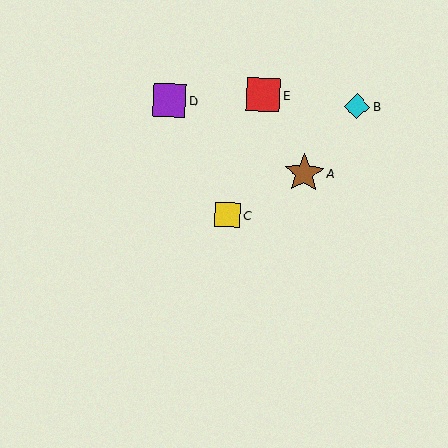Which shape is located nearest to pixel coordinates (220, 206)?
The yellow square (labeled C) at (228, 215) is nearest to that location.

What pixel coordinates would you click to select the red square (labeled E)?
Click at (263, 95) to select the red square E.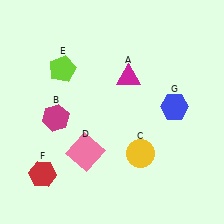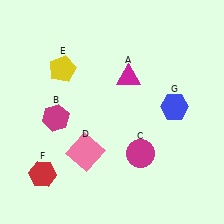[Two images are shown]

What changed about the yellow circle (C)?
In Image 1, C is yellow. In Image 2, it changed to magenta.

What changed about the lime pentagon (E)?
In Image 1, E is lime. In Image 2, it changed to yellow.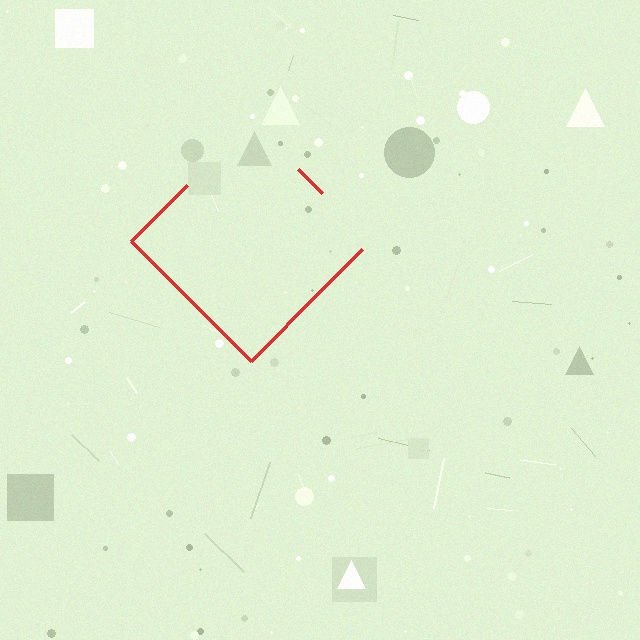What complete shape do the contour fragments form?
The contour fragments form a diamond.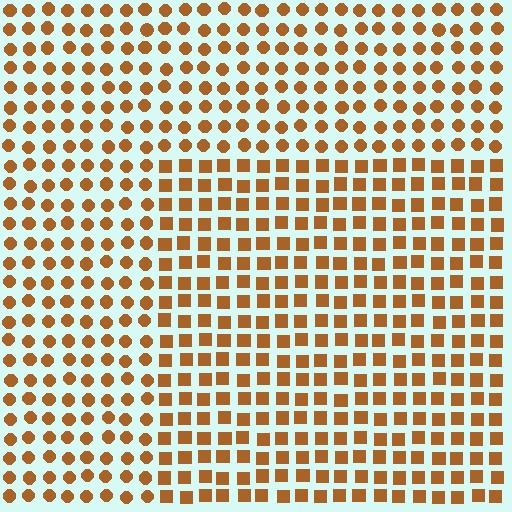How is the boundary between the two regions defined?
The boundary is defined by a change in element shape: squares inside vs. circles outside. All elements share the same color and spacing.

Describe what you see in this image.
The image is filled with small brown elements arranged in a uniform grid. A rectangle-shaped region contains squares, while the surrounding area contains circles. The boundary is defined purely by the change in element shape.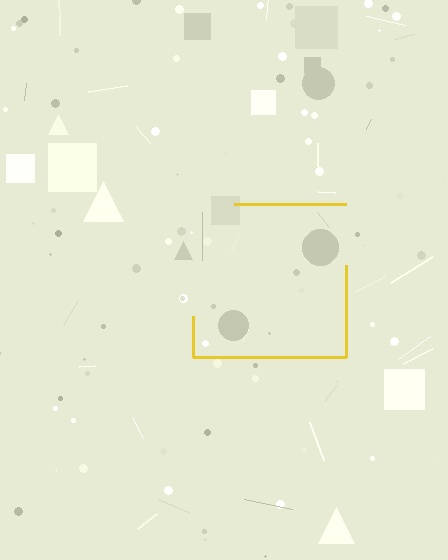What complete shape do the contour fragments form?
The contour fragments form a square.